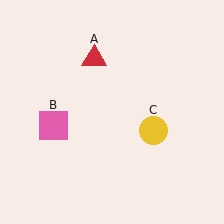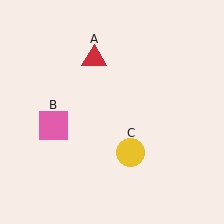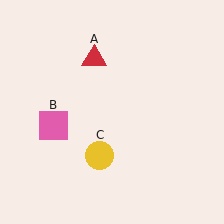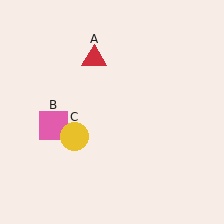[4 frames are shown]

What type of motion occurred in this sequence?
The yellow circle (object C) rotated clockwise around the center of the scene.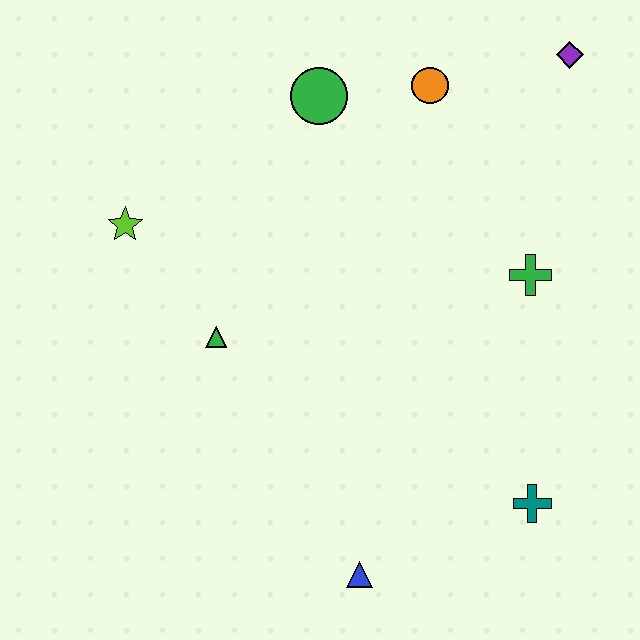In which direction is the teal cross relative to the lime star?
The teal cross is to the right of the lime star.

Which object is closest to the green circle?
The orange circle is closest to the green circle.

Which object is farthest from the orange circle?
The blue triangle is farthest from the orange circle.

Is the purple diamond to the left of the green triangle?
No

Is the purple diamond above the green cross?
Yes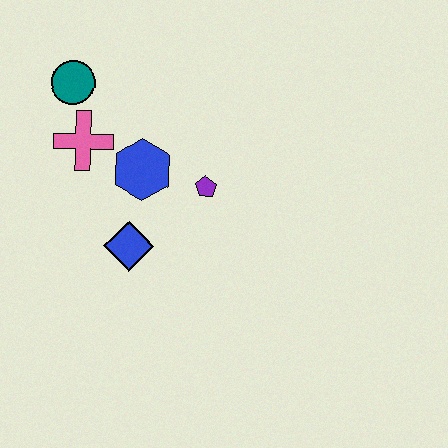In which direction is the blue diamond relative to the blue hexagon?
The blue diamond is below the blue hexagon.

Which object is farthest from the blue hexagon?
The teal circle is farthest from the blue hexagon.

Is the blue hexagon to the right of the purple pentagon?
No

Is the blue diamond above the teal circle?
No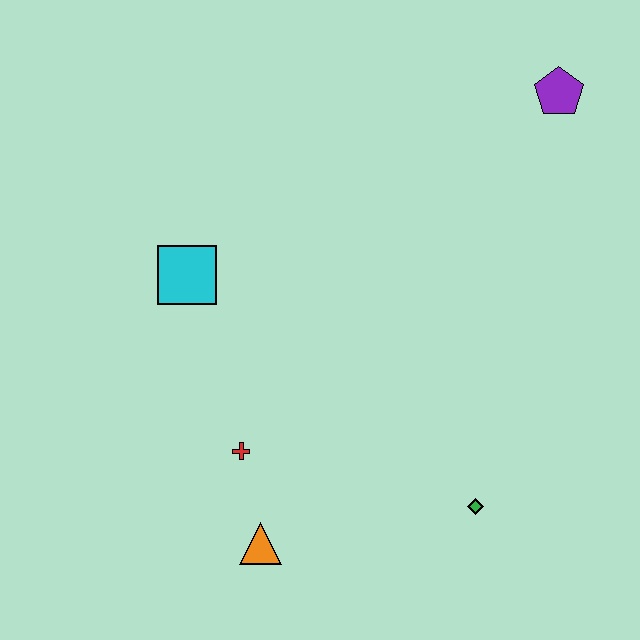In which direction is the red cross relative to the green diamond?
The red cross is to the left of the green diamond.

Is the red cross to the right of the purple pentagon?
No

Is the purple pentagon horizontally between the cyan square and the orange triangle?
No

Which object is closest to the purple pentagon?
The cyan square is closest to the purple pentagon.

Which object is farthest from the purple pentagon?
The orange triangle is farthest from the purple pentagon.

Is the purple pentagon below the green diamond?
No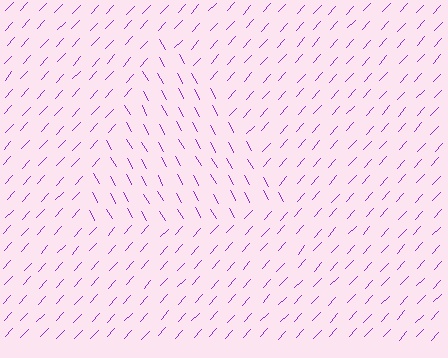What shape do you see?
I see a triangle.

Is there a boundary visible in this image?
Yes, there is a texture boundary formed by a change in line orientation.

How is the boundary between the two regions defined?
The boundary is defined purely by a change in line orientation (approximately 72 degrees difference). All lines are the same color and thickness.